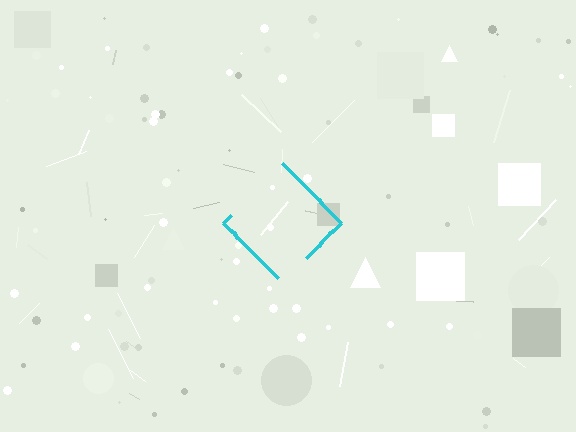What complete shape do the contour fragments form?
The contour fragments form a diamond.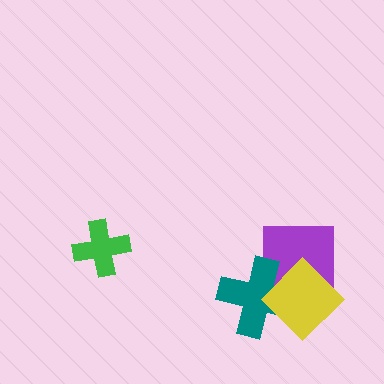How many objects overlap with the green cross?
0 objects overlap with the green cross.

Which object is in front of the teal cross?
The yellow diamond is in front of the teal cross.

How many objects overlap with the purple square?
2 objects overlap with the purple square.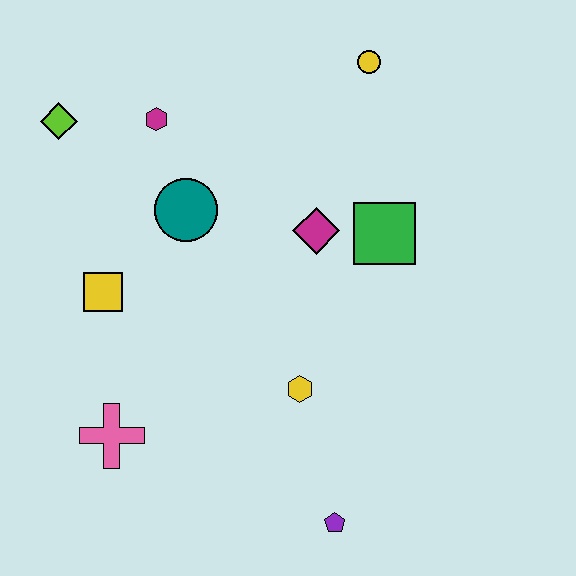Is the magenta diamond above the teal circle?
No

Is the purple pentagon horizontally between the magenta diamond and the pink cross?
No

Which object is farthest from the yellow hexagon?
The lime diamond is farthest from the yellow hexagon.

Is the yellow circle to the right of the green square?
No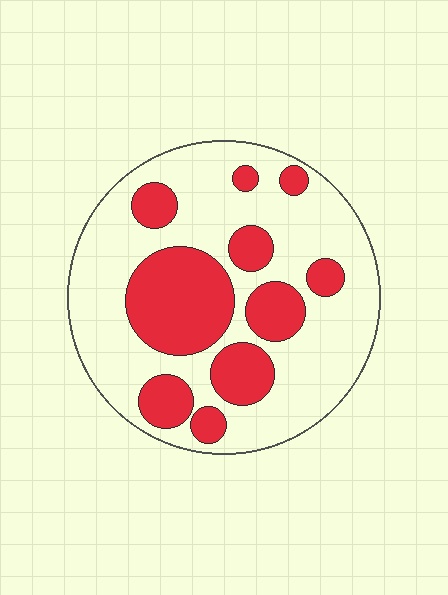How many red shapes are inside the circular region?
10.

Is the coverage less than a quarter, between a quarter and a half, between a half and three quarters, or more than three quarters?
Between a quarter and a half.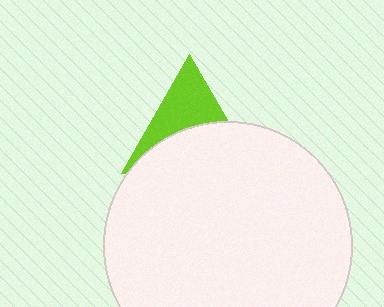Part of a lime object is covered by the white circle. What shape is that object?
It is a triangle.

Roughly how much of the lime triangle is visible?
A small part of it is visible (roughly 45%).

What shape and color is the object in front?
The object in front is a white circle.